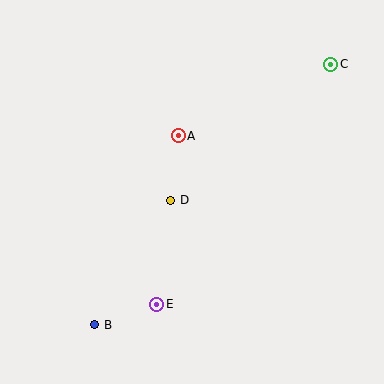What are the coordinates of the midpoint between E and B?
The midpoint between E and B is at (126, 315).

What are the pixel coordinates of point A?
Point A is at (178, 136).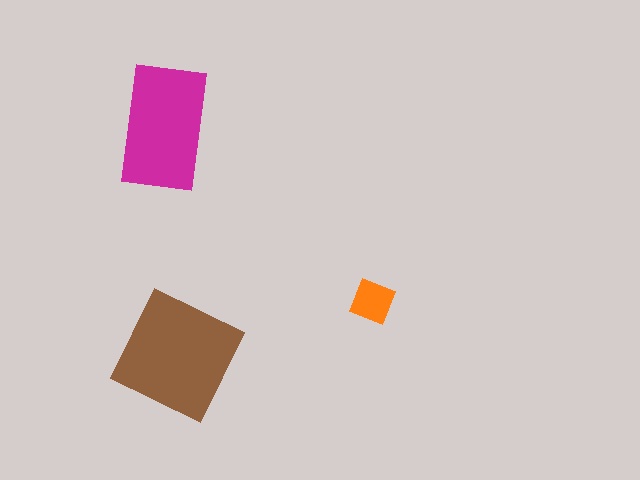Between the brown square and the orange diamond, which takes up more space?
The brown square.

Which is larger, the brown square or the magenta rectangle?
The brown square.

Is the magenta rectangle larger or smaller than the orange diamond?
Larger.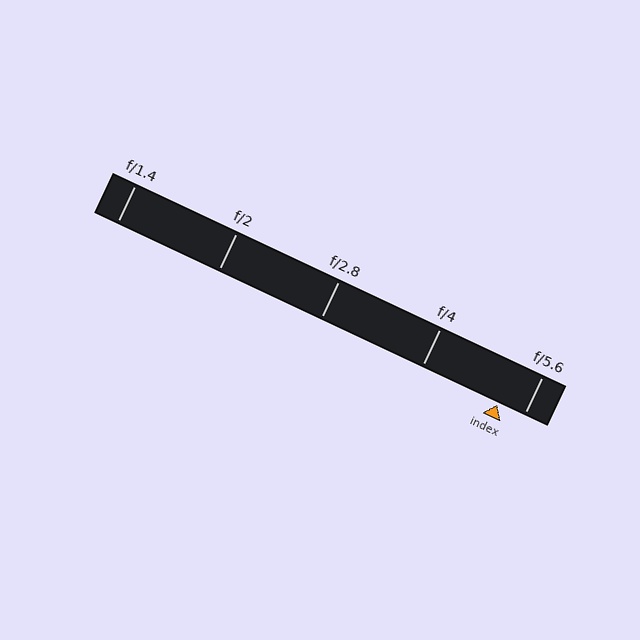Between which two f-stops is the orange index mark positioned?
The index mark is between f/4 and f/5.6.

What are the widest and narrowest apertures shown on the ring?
The widest aperture shown is f/1.4 and the narrowest is f/5.6.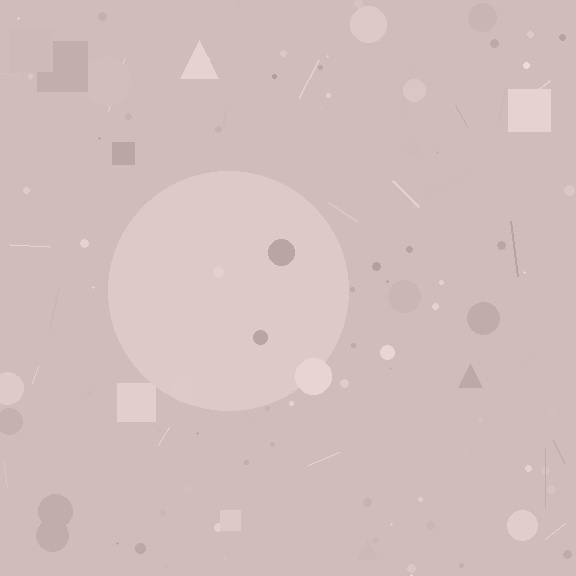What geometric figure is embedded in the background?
A circle is embedded in the background.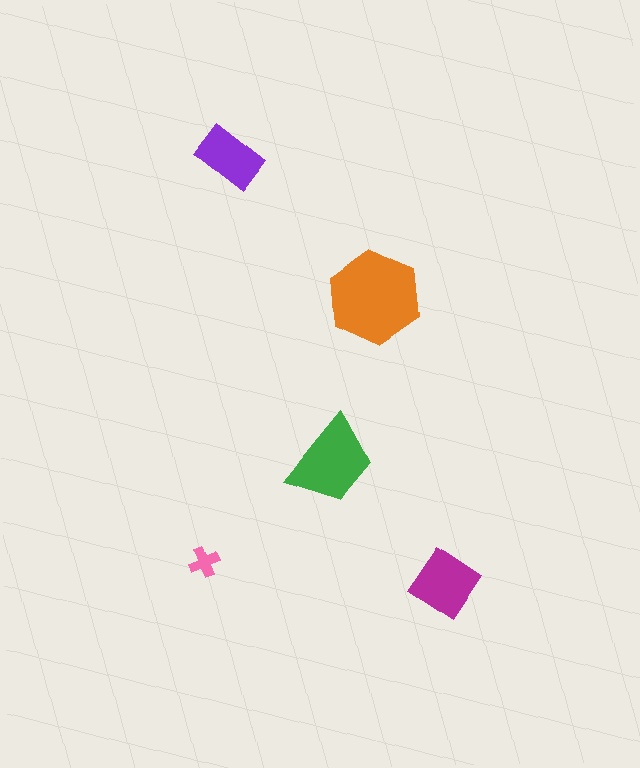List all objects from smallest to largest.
The pink cross, the purple rectangle, the magenta diamond, the green trapezoid, the orange hexagon.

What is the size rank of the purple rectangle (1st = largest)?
4th.